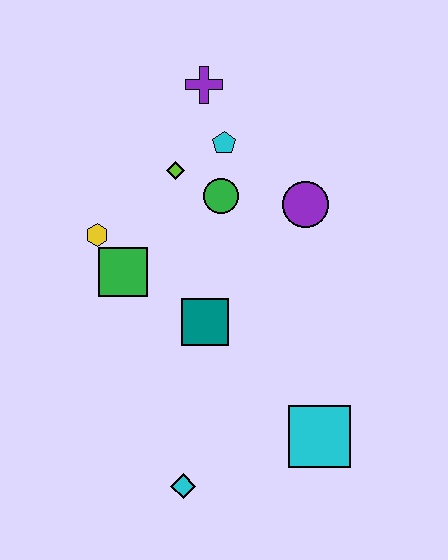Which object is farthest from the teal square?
The purple cross is farthest from the teal square.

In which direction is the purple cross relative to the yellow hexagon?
The purple cross is above the yellow hexagon.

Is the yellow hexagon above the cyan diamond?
Yes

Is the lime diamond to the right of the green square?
Yes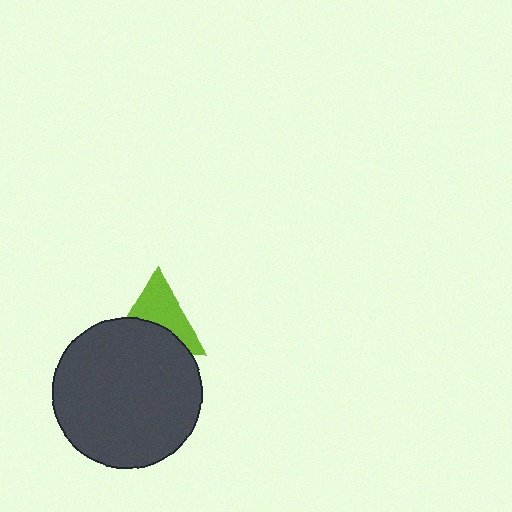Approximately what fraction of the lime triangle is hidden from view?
Roughly 47% of the lime triangle is hidden behind the dark gray circle.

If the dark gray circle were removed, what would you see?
You would see the complete lime triangle.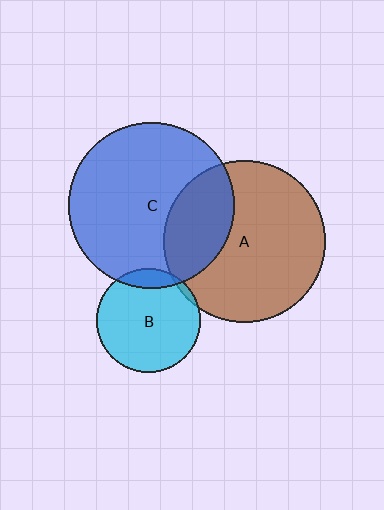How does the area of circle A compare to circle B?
Approximately 2.4 times.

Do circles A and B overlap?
Yes.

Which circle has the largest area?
Circle C (blue).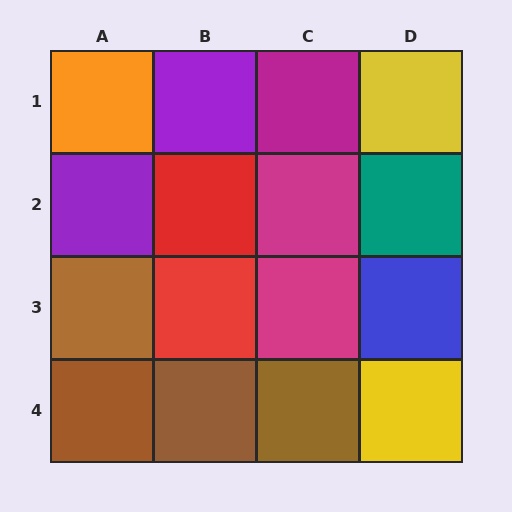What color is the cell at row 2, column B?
Red.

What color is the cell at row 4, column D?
Yellow.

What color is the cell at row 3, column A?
Brown.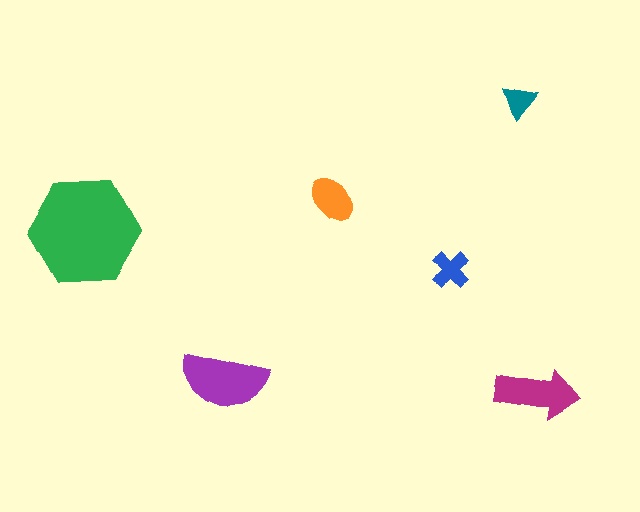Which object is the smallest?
The teal triangle.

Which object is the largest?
The green hexagon.